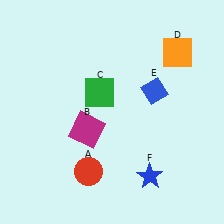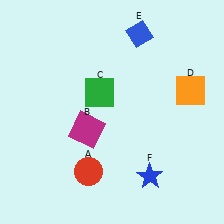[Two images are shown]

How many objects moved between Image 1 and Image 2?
2 objects moved between the two images.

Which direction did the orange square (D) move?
The orange square (D) moved down.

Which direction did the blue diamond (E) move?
The blue diamond (E) moved up.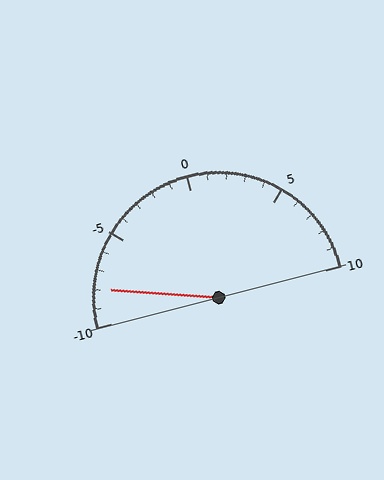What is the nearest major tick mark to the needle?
The nearest major tick mark is -10.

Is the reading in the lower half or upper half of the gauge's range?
The reading is in the lower half of the range (-10 to 10).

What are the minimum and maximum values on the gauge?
The gauge ranges from -10 to 10.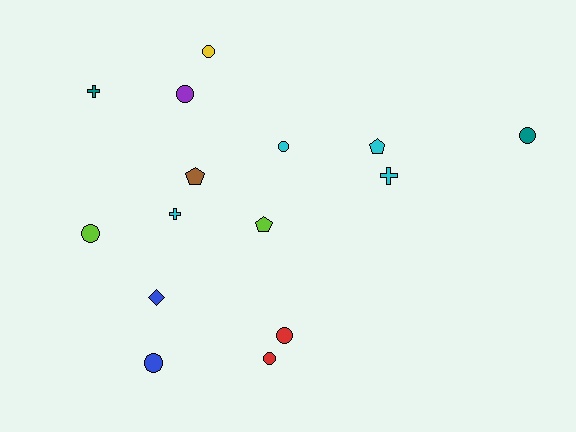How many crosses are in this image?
There are 3 crosses.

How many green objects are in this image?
There are no green objects.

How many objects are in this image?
There are 15 objects.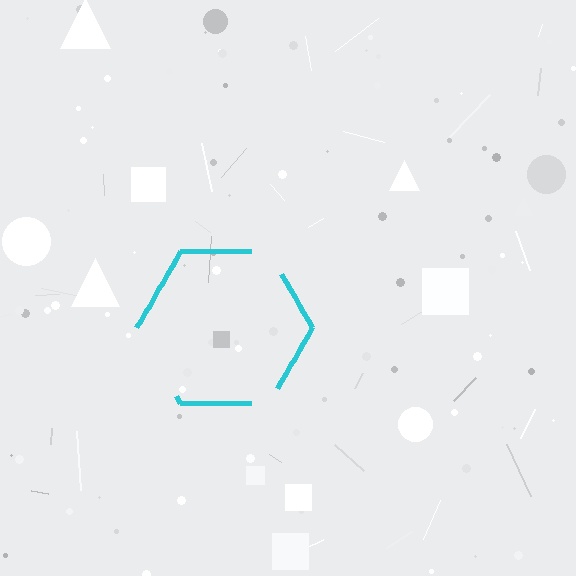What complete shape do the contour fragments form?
The contour fragments form a hexagon.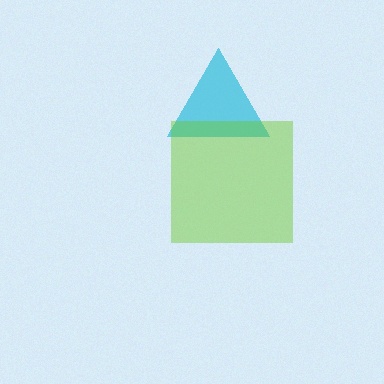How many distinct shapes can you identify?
There are 2 distinct shapes: a cyan triangle, a lime square.